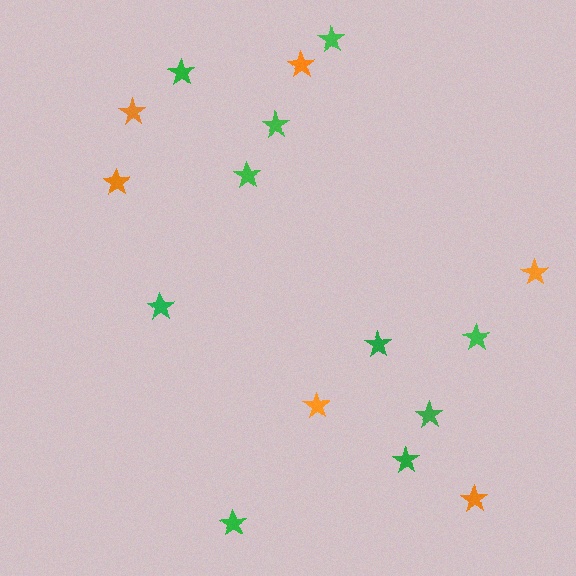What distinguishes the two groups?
There are 2 groups: one group of orange stars (6) and one group of green stars (10).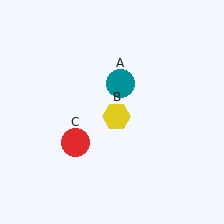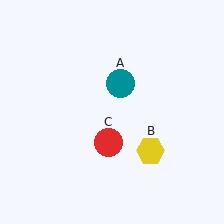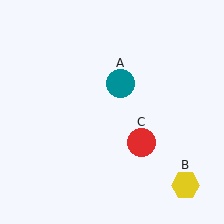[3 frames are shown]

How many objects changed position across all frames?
2 objects changed position: yellow hexagon (object B), red circle (object C).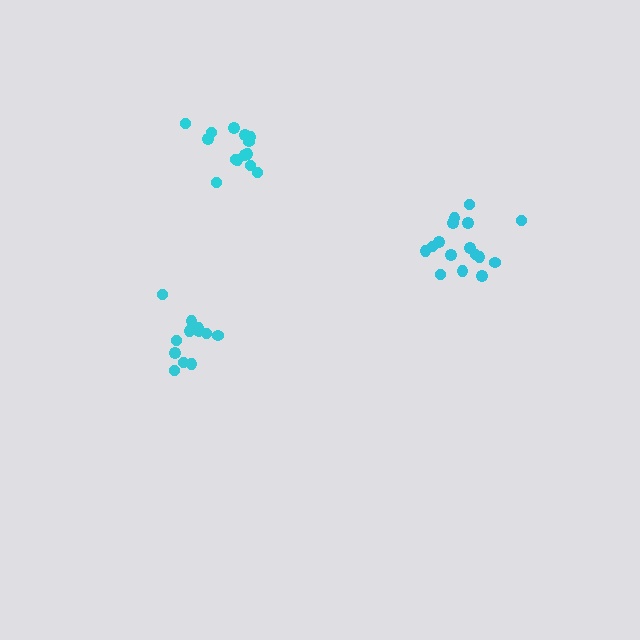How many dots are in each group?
Group 1: 15 dots, Group 2: 17 dots, Group 3: 12 dots (44 total).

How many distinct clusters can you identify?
There are 3 distinct clusters.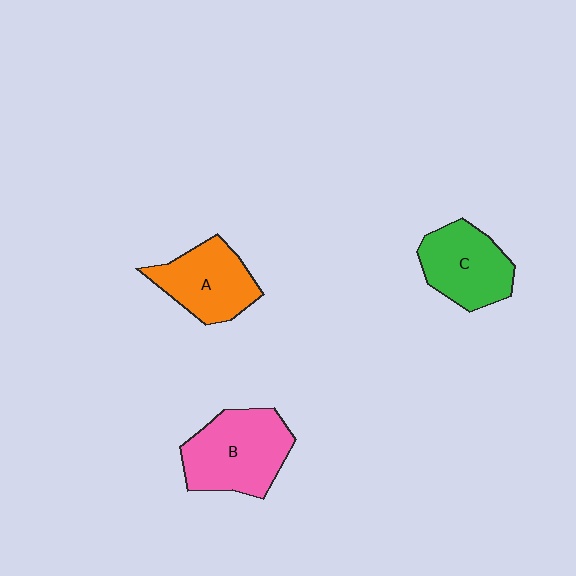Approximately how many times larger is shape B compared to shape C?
Approximately 1.2 times.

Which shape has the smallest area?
Shape A (orange).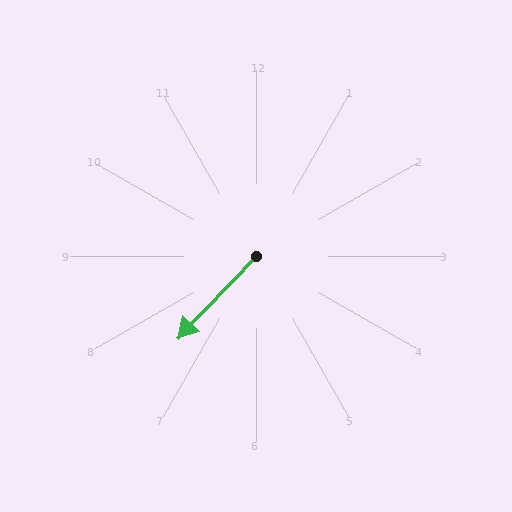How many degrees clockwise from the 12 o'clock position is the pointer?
Approximately 224 degrees.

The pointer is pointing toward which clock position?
Roughly 7 o'clock.